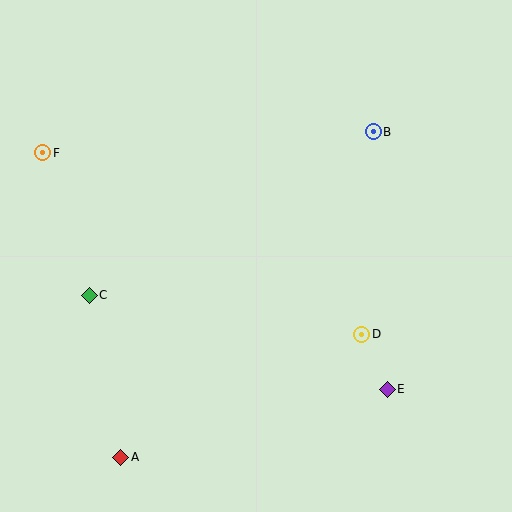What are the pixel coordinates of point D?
Point D is at (362, 334).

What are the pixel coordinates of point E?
Point E is at (387, 389).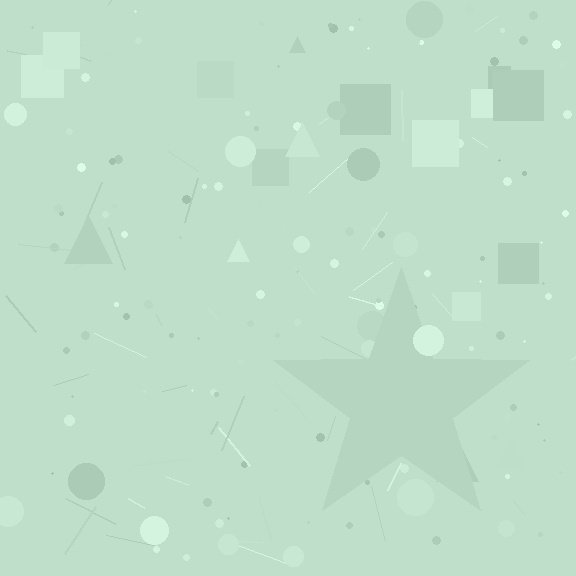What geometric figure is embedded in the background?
A star is embedded in the background.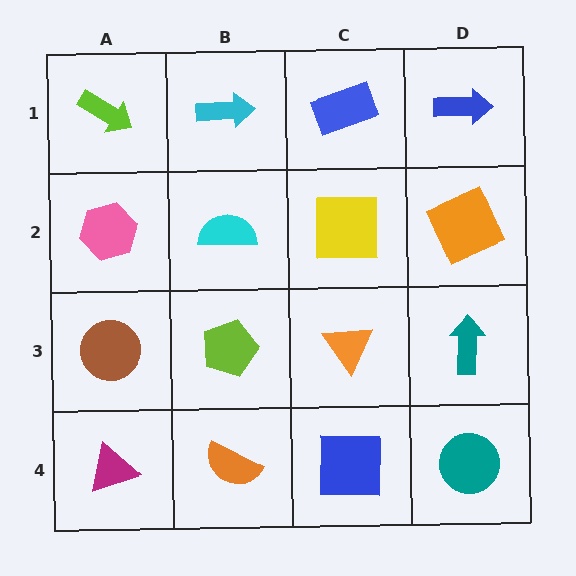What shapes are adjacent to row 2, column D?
A blue arrow (row 1, column D), a teal arrow (row 3, column D), a yellow square (row 2, column C).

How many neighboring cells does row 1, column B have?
3.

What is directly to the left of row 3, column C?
A lime pentagon.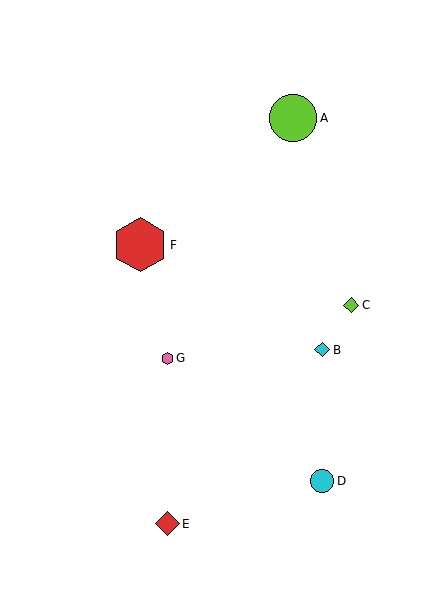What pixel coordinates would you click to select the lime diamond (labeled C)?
Click at (351, 305) to select the lime diamond C.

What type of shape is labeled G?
Shape G is a pink hexagon.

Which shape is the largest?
The red hexagon (labeled F) is the largest.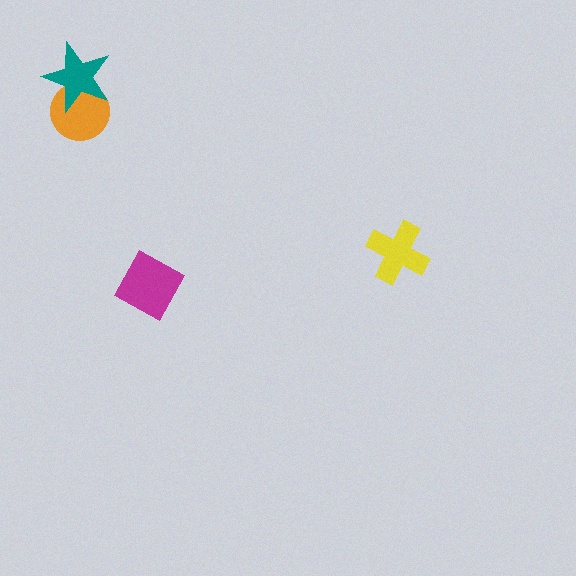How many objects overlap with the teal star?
1 object overlaps with the teal star.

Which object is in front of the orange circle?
The teal star is in front of the orange circle.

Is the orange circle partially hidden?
Yes, it is partially covered by another shape.